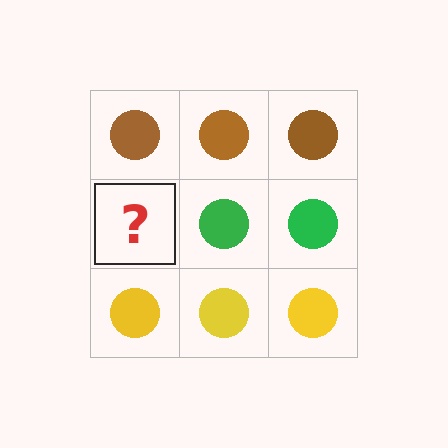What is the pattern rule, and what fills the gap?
The rule is that each row has a consistent color. The gap should be filled with a green circle.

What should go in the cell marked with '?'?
The missing cell should contain a green circle.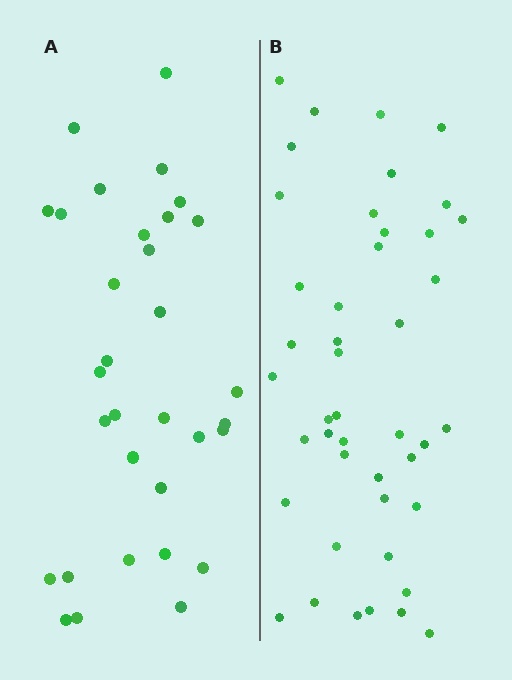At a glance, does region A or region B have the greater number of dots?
Region B (the right region) has more dots.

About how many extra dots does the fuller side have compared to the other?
Region B has roughly 12 or so more dots than region A.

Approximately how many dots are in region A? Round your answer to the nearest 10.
About 30 dots. (The exact count is 32, which rounds to 30.)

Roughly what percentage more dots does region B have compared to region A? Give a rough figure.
About 40% more.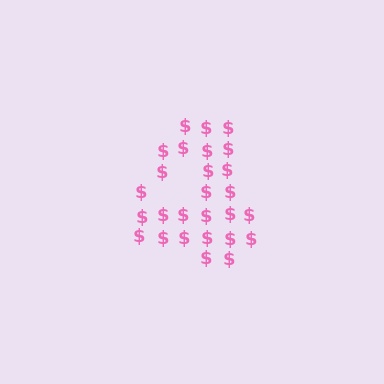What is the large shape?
The large shape is the digit 4.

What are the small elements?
The small elements are dollar signs.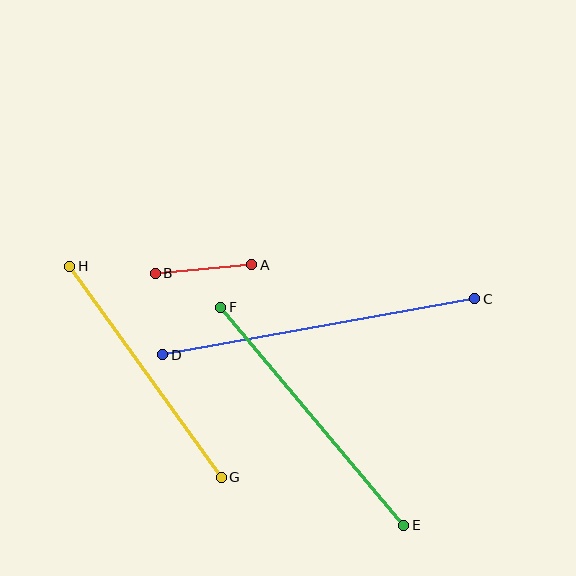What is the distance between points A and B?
The distance is approximately 97 pixels.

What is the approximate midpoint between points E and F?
The midpoint is at approximately (312, 416) pixels.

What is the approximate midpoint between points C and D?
The midpoint is at approximately (319, 327) pixels.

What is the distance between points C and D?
The distance is approximately 317 pixels.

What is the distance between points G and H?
The distance is approximately 260 pixels.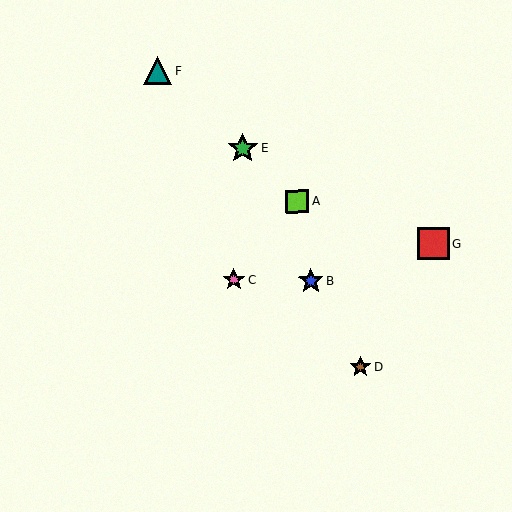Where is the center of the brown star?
The center of the brown star is at (361, 367).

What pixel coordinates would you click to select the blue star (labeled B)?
Click at (311, 281) to select the blue star B.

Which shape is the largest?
The red square (labeled G) is the largest.